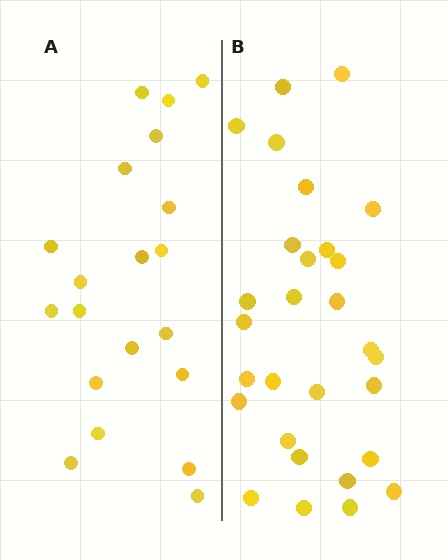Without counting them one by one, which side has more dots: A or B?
Region B (the right region) has more dots.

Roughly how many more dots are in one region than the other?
Region B has roughly 8 or so more dots than region A.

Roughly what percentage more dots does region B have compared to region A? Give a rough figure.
About 45% more.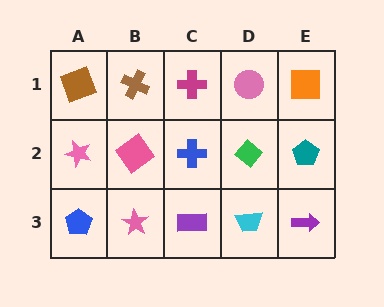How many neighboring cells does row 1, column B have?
3.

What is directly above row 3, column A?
A pink star.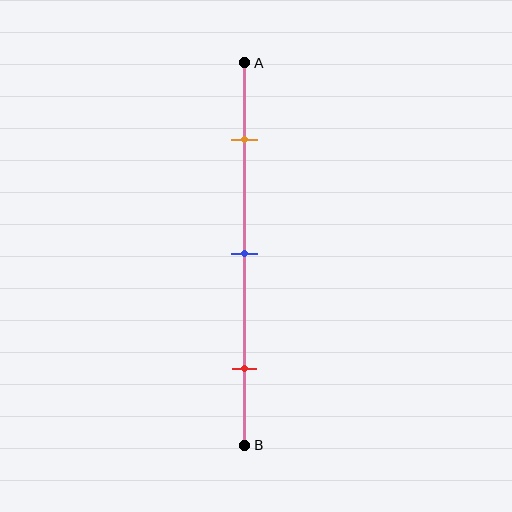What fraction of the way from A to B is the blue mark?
The blue mark is approximately 50% (0.5) of the way from A to B.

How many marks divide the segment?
There are 3 marks dividing the segment.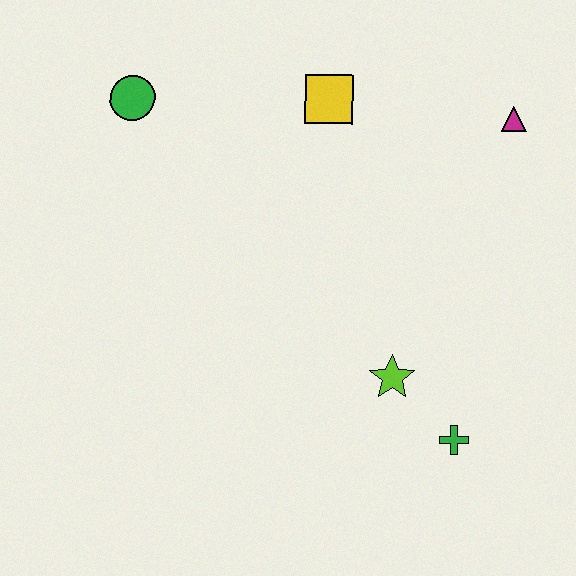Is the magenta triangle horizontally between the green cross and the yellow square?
No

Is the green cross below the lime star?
Yes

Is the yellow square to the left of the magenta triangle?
Yes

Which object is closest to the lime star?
The green cross is closest to the lime star.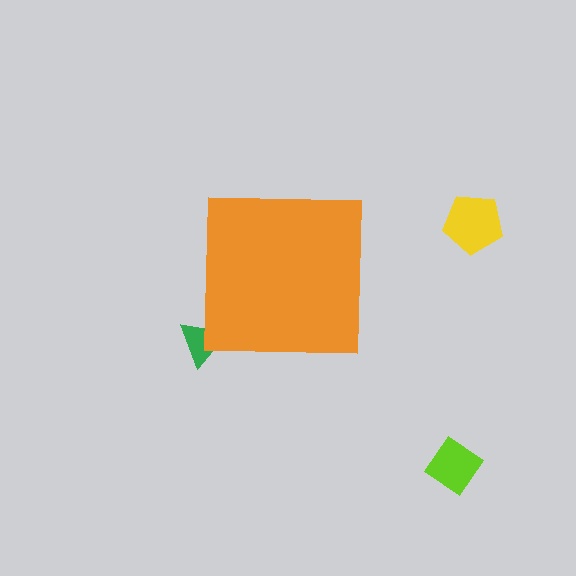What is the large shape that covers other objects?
An orange square.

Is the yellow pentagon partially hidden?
No, the yellow pentagon is fully visible.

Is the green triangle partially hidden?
Yes, the green triangle is partially hidden behind the orange square.